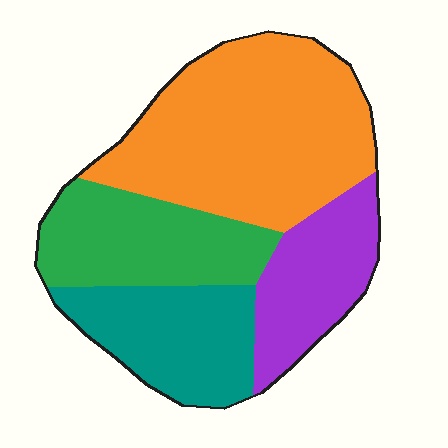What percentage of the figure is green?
Green covers roughly 20% of the figure.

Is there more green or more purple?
Green.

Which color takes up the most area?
Orange, at roughly 40%.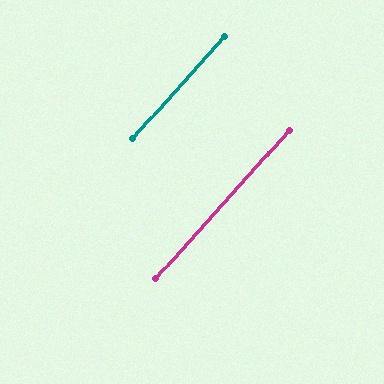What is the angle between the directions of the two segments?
Approximately 0 degrees.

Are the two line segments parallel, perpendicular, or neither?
Parallel — their directions differ by only 0.2°.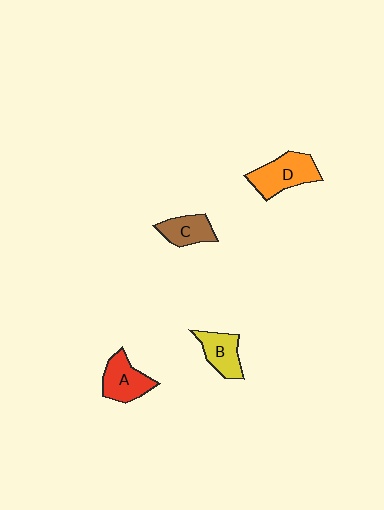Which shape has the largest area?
Shape D (orange).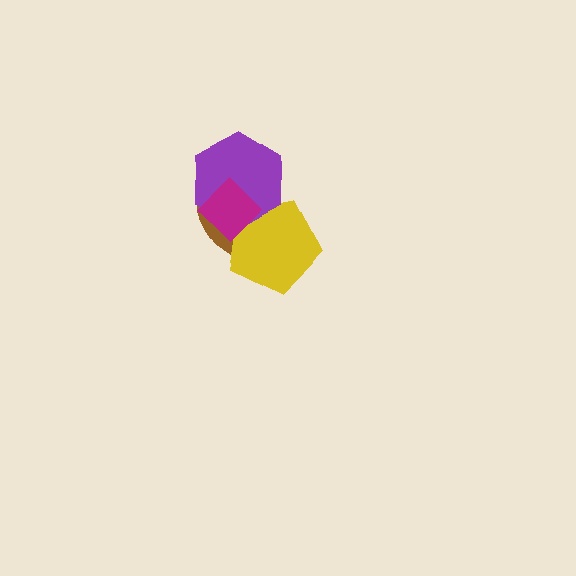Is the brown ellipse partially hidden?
Yes, it is partially covered by another shape.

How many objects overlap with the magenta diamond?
3 objects overlap with the magenta diamond.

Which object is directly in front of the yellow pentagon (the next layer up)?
The purple hexagon is directly in front of the yellow pentagon.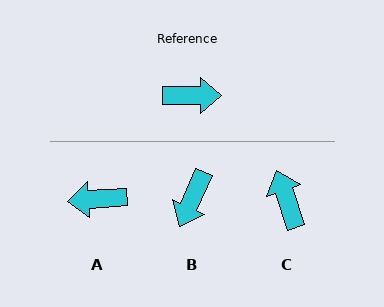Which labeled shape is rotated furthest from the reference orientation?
A, about 176 degrees away.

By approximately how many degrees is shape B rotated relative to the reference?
Approximately 114 degrees clockwise.